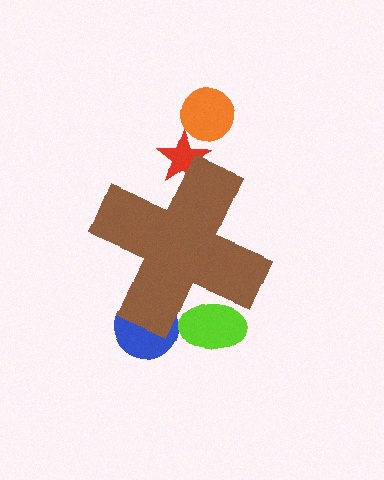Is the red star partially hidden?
Yes, the red star is partially hidden behind the brown cross.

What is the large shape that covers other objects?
A brown cross.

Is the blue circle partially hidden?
Yes, the blue circle is partially hidden behind the brown cross.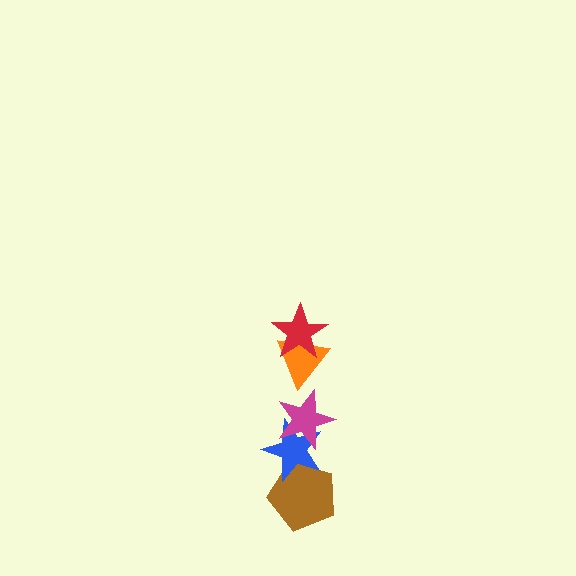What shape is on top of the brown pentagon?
The blue star is on top of the brown pentagon.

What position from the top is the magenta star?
The magenta star is 3rd from the top.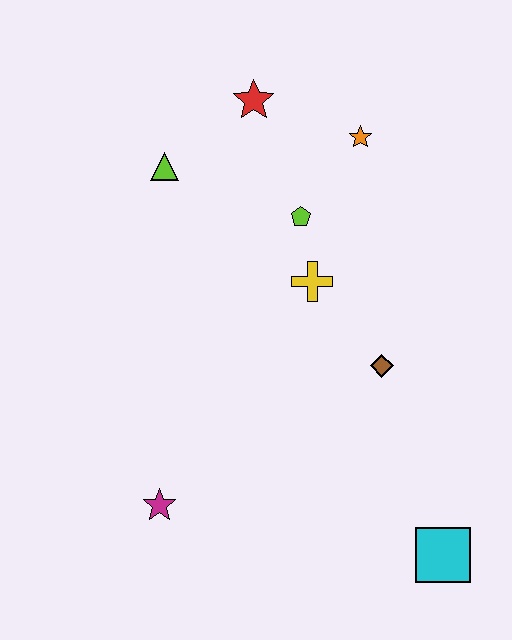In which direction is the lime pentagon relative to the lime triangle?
The lime pentagon is to the right of the lime triangle.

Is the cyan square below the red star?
Yes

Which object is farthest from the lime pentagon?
The cyan square is farthest from the lime pentagon.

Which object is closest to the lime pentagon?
The yellow cross is closest to the lime pentagon.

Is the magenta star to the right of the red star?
No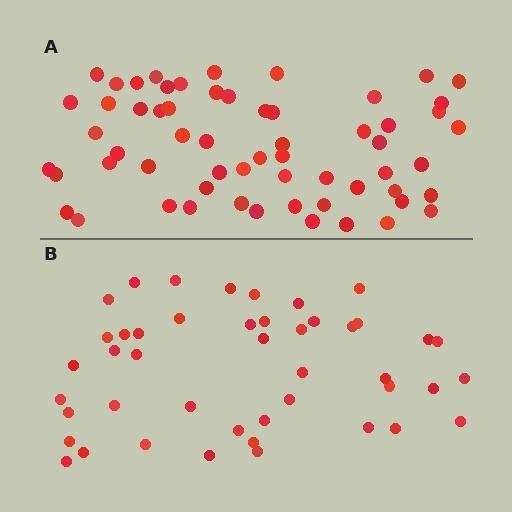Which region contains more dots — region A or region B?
Region A (the top region) has more dots.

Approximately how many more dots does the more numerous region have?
Region A has approximately 15 more dots than region B.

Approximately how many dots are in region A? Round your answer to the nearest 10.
About 60 dots.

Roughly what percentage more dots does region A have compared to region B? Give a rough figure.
About 35% more.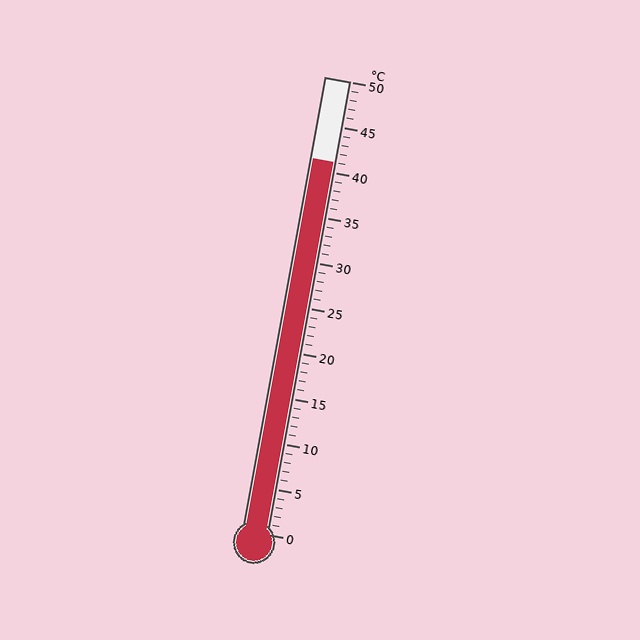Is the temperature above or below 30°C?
The temperature is above 30°C.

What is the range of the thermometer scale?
The thermometer scale ranges from 0°C to 50°C.